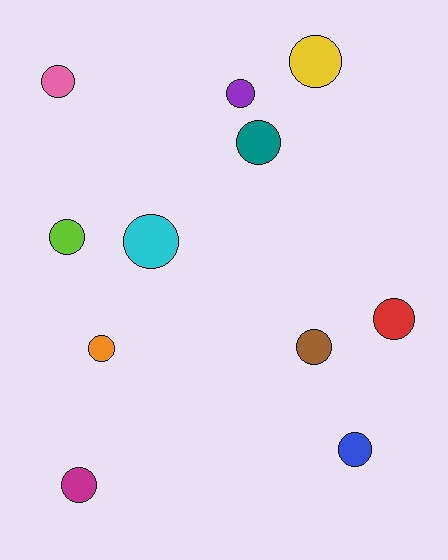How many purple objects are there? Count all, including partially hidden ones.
There is 1 purple object.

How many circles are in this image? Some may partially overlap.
There are 11 circles.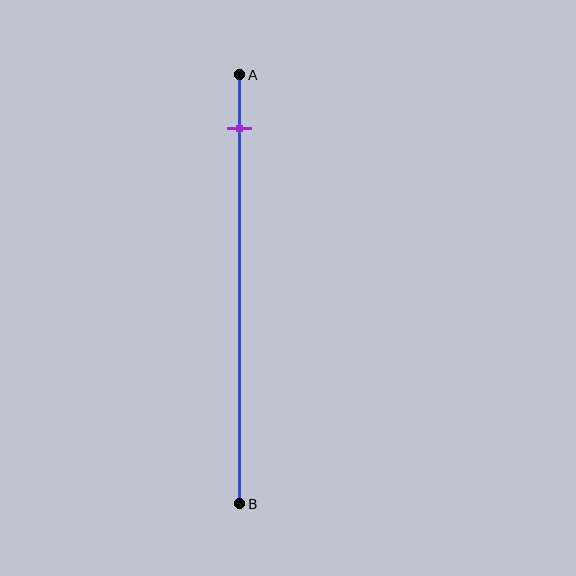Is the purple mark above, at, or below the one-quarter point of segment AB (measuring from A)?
The purple mark is above the one-quarter point of segment AB.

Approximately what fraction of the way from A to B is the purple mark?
The purple mark is approximately 10% of the way from A to B.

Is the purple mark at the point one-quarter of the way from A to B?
No, the mark is at about 10% from A, not at the 25% one-quarter point.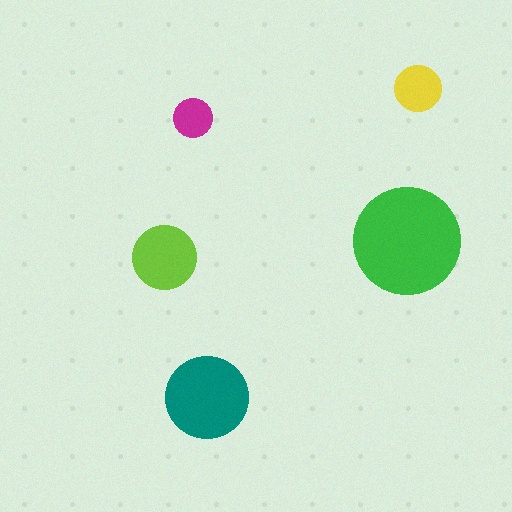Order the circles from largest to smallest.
the green one, the teal one, the lime one, the yellow one, the magenta one.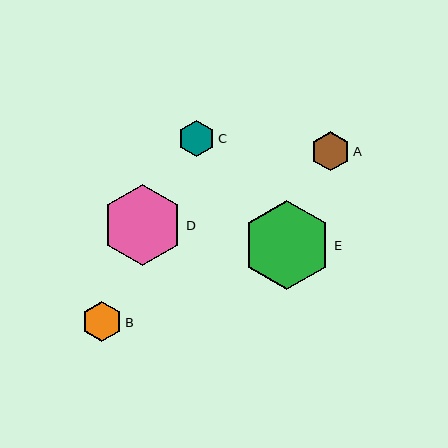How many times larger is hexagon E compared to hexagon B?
Hexagon E is approximately 2.2 times the size of hexagon B.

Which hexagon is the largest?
Hexagon E is the largest with a size of approximately 89 pixels.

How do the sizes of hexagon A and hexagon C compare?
Hexagon A and hexagon C are approximately the same size.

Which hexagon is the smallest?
Hexagon C is the smallest with a size of approximately 37 pixels.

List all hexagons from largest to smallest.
From largest to smallest: E, D, B, A, C.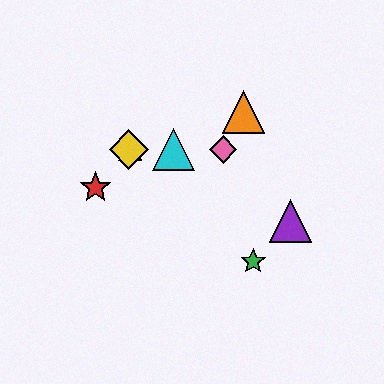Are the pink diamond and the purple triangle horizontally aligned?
No, the pink diamond is at y≈149 and the purple triangle is at y≈221.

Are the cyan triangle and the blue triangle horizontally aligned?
Yes, both are at y≈149.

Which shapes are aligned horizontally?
The blue triangle, the yellow diamond, the cyan triangle, the pink diamond are aligned horizontally.